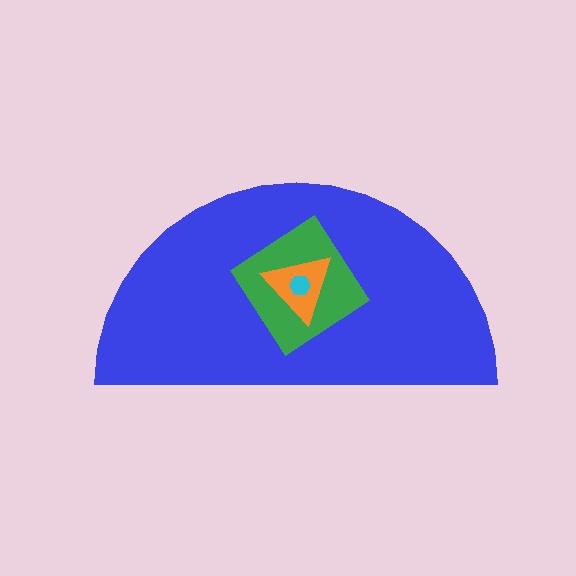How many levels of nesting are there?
4.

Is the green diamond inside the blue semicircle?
Yes.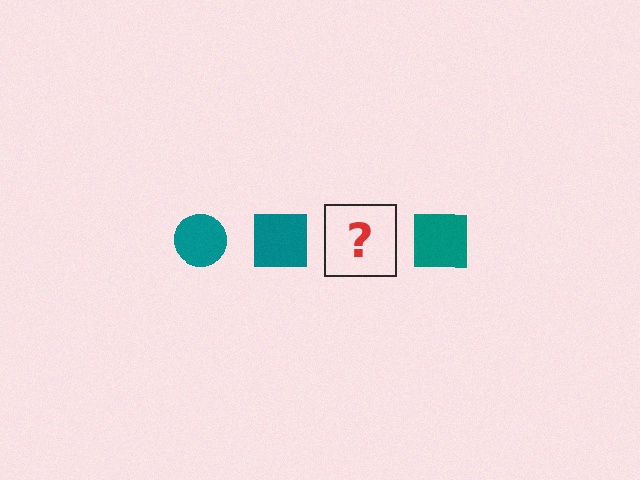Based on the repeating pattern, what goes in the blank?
The blank should be a teal circle.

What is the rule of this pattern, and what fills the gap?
The rule is that the pattern cycles through circle, square shapes in teal. The gap should be filled with a teal circle.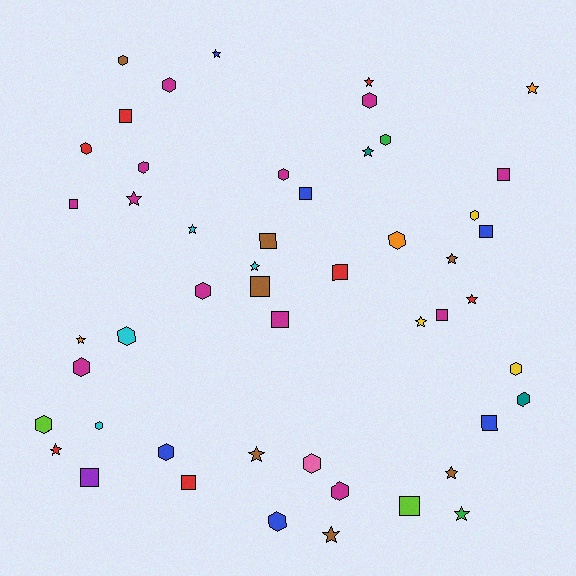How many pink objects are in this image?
There is 1 pink object.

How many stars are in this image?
There are 16 stars.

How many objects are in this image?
There are 50 objects.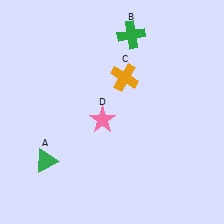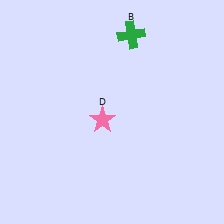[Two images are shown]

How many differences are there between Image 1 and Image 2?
There are 2 differences between the two images.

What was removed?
The orange cross (C), the green triangle (A) were removed in Image 2.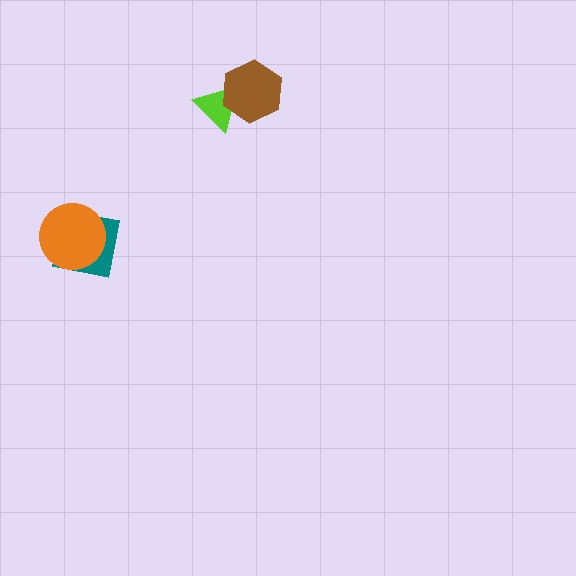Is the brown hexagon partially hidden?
No, no other shape covers it.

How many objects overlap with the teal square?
1 object overlaps with the teal square.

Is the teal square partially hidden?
Yes, it is partially covered by another shape.